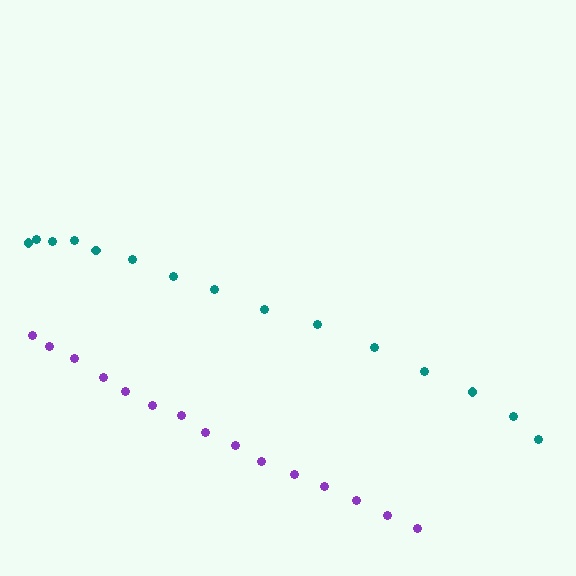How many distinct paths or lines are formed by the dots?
There are 2 distinct paths.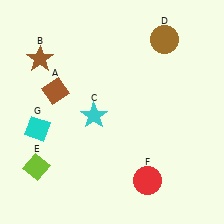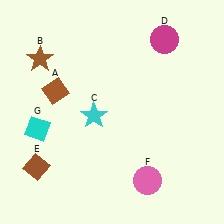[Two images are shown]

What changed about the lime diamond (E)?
In Image 1, E is lime. In Image 2, it changed to brown.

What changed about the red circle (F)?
In Image 1, F is red. In Image 2, it changed to pink.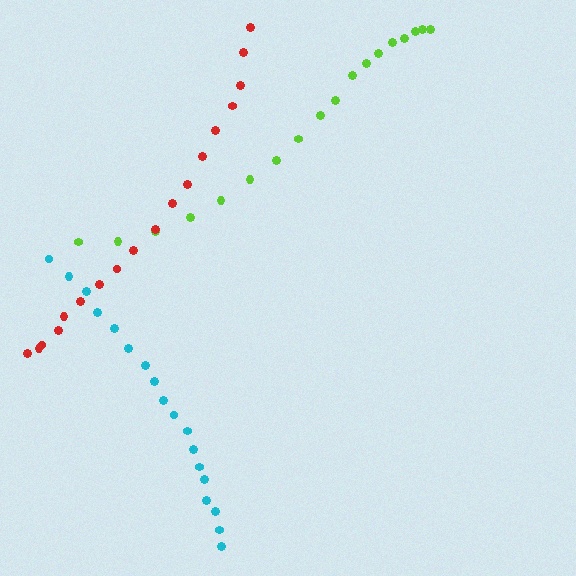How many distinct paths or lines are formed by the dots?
There are 3 distinct paths.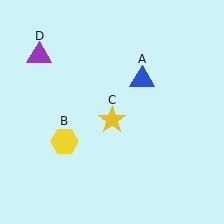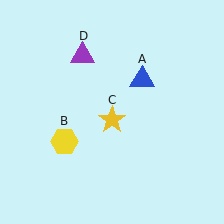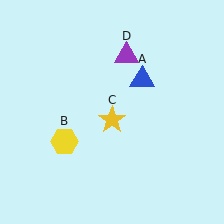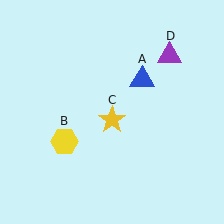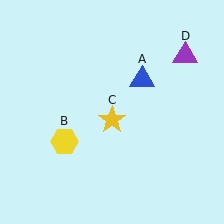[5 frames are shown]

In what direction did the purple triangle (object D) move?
The purple triangle (object D) moved right.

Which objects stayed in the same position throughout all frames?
Blue triangle (object A) and yellow hexagon (object B) and yellow star (object C) remained stationary.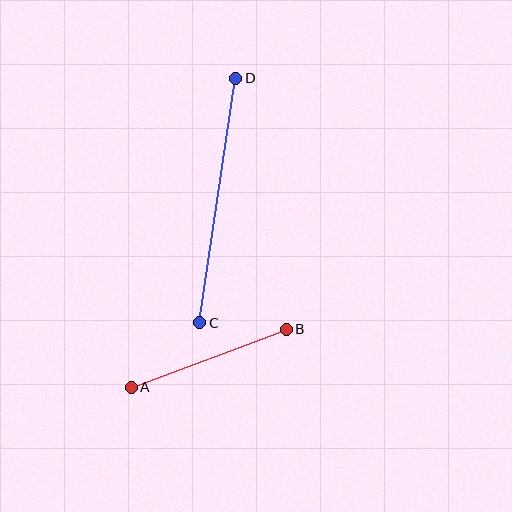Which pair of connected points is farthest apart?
Points C and D are farthest apart.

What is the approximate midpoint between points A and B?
The midpoint is at approximately (209, 358) pixels.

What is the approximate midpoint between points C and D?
The midpoint is at approximately (218, 201) pixels.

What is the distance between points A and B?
The distance is approximately 166 pixels.